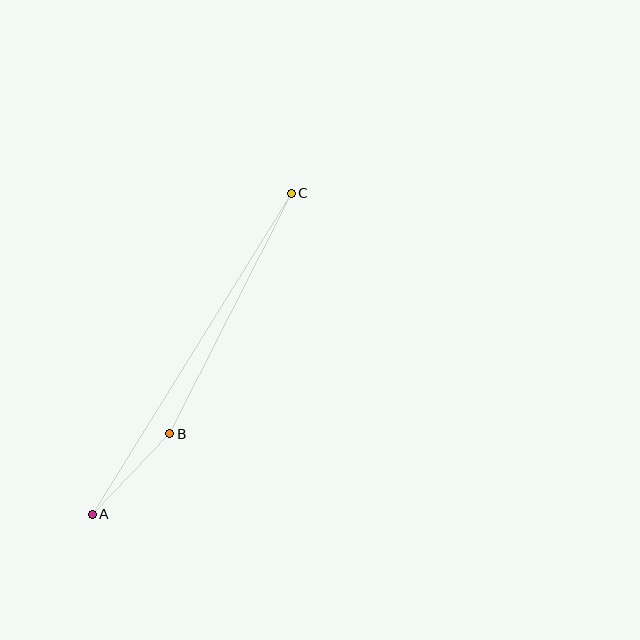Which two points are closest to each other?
Points A and B are closest to each other.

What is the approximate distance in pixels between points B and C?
The distance between B and C is approximately 270 pixels.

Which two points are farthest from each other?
Points A and C are farthest from each other.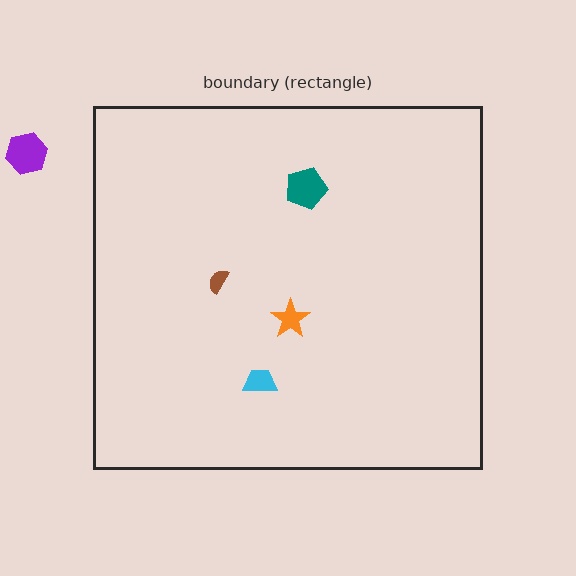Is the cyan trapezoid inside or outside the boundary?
Inside.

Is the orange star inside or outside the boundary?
Inside.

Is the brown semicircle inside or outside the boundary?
Inside.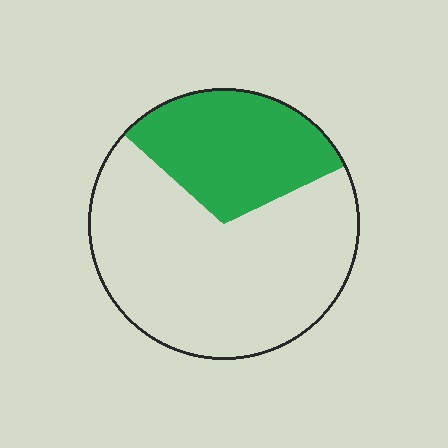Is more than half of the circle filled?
No.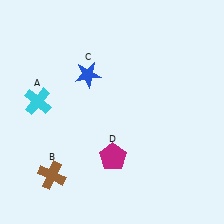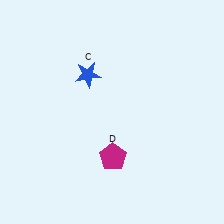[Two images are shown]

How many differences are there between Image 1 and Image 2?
There are 2 differences between the two images.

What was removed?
The brown cross (B), the cyan cross (A) were removed in Image 2.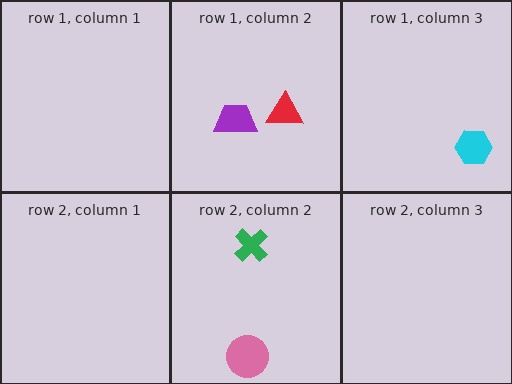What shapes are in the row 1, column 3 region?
The cyan hexagon.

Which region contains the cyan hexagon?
The row 1, column 3 region.